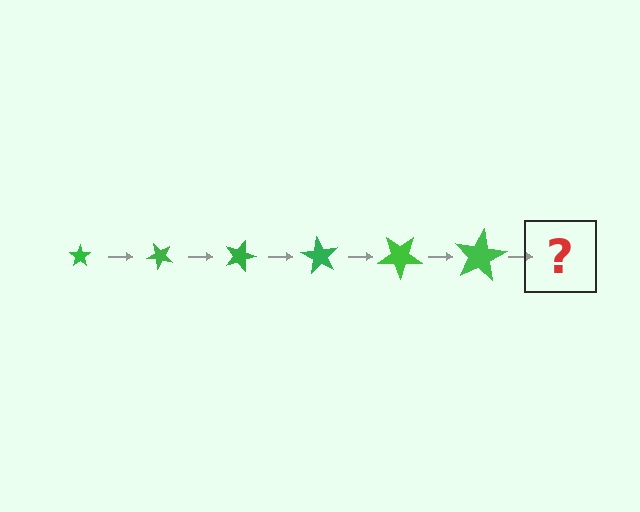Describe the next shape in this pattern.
It should be a star, larger than the previous one and rotated 270 degrees from the start.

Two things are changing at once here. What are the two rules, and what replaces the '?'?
The two rules are that the star grows larger each step and it rotates 45 degrees each step. The '?' should be a star, larger than the previous one and rotated 270 degrees from the start.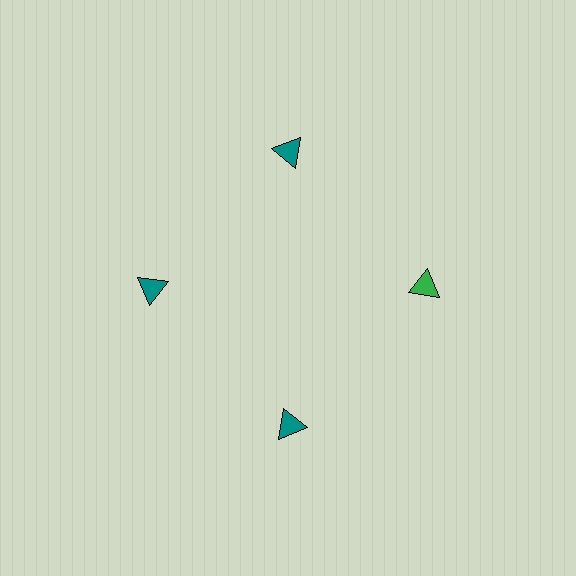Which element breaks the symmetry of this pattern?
The green triangle at roughly the 3 o'clock position breaks the symmetry. All other shapes are teal triangles.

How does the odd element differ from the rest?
It has a different color: green instead of teal.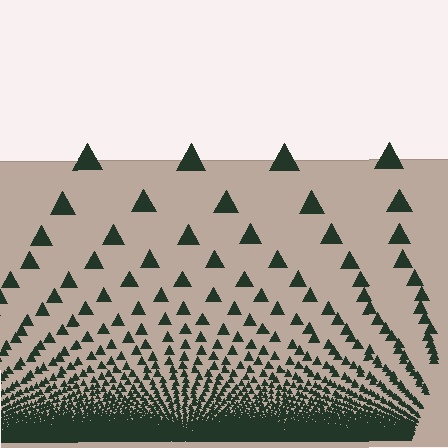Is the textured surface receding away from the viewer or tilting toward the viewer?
The surface appears to tilt toward the viewer. Texture elements get larger and sparser toward the top.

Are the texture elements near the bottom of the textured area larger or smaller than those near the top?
Smaller. The gradient is inverted — elements near the bottom are smaller and denser.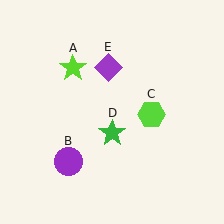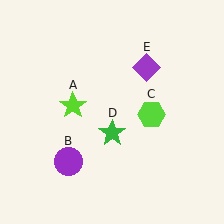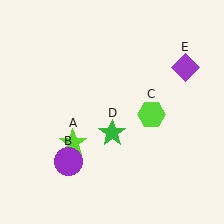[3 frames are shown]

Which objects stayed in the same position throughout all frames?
Purple circle (object B) and lime hexagon (object C) and green star (object D) remained stationary.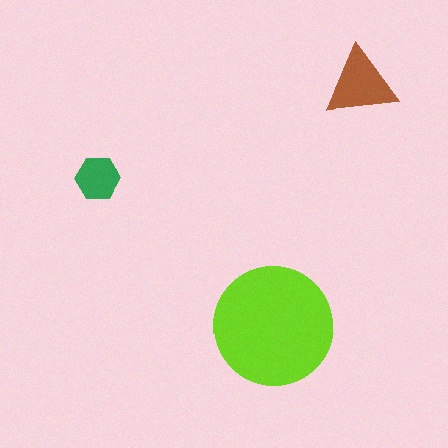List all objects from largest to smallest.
The lime circle, the brown triangle, the green hexagon.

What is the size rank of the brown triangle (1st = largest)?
2nd.